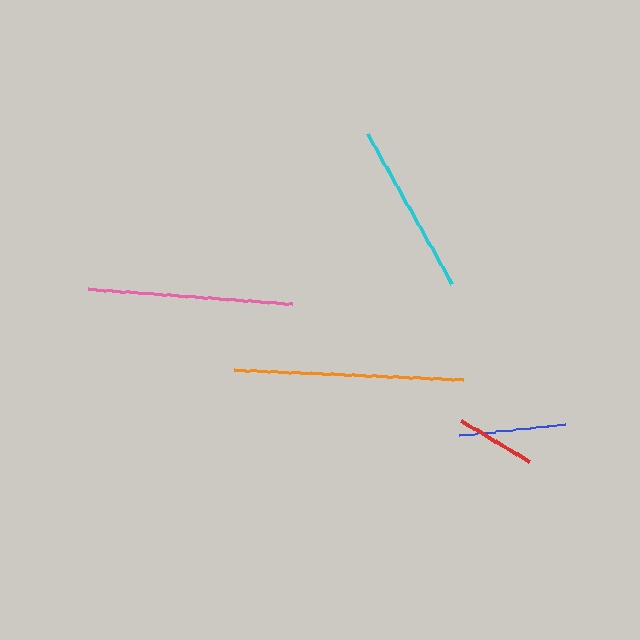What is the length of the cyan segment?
The cyan segment is approximately 173 pixels long.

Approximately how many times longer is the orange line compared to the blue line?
The orange line is approximately 2.1 times the length of the blue line.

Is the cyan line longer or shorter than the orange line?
The orange line is longer than the cyan line.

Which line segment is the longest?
The orange line is the longest at approximately 229 pixels.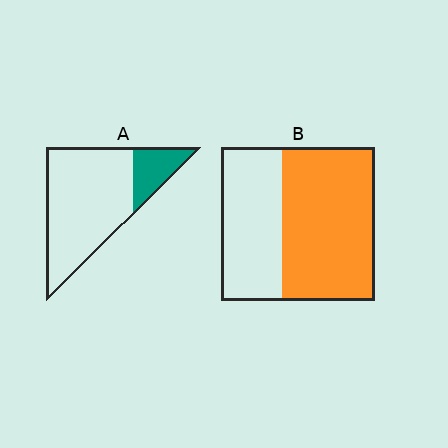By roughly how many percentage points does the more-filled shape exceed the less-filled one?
By roughly 40 percentage points (B over A).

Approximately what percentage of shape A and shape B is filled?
A is approximately 20% and B is approximately 60%.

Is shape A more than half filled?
No.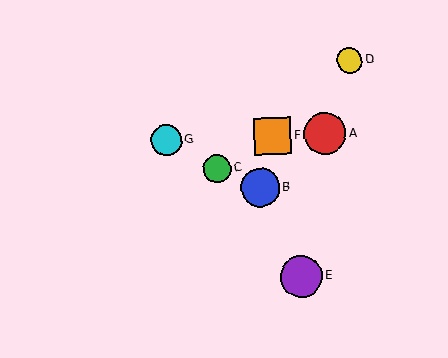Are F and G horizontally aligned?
Yes, both are at y≈136.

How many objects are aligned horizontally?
3 objects (A, F, G) are aligned horizontally.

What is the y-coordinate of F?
Object F is at y≈136.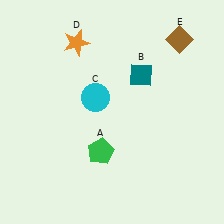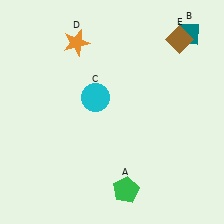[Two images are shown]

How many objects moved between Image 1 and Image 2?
2 objects moved between the two images.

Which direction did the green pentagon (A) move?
The green pentagon (A) moved down.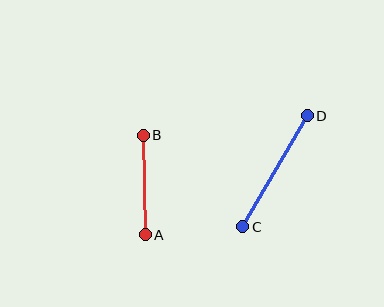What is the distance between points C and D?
The distance is approximately 128 pixels.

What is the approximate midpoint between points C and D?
The midpoint is at approximately (275, 171) pixels.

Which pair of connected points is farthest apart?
Points C and D are farthest apart.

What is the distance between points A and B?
The distance is approximately 99 pixels.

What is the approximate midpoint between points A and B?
The midpoint is at approximately (144, 185) pixels.